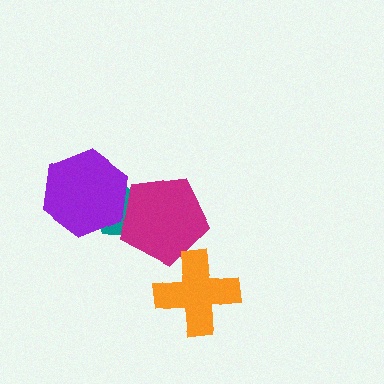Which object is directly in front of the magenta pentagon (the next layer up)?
The orange cross is directly in front of the magenta pentagon.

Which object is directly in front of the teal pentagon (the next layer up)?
The magenta pentagon is directly in front of the teal pentagon.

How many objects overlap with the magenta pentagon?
3 objects overlap with the magenta pentagon.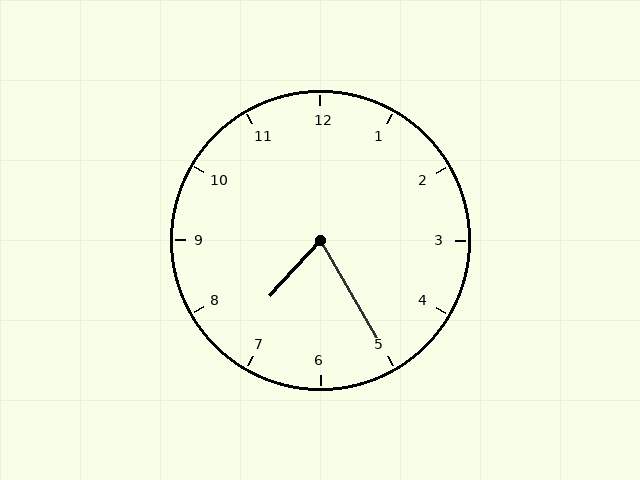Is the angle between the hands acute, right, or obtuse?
It is acute.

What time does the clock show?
7:25.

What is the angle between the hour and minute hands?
Approximately 72 degrees.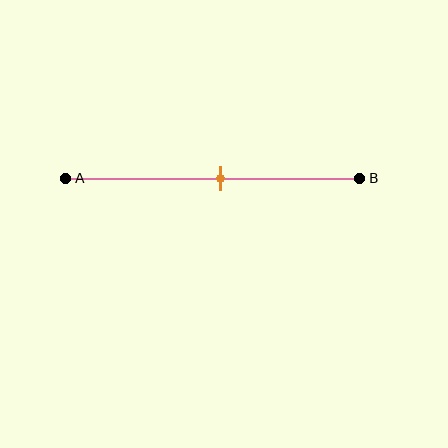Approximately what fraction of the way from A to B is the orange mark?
The orange mark is approximately 55% of the way from A to B.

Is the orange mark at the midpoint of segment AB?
Yes, the mark is approximately at the midpoint.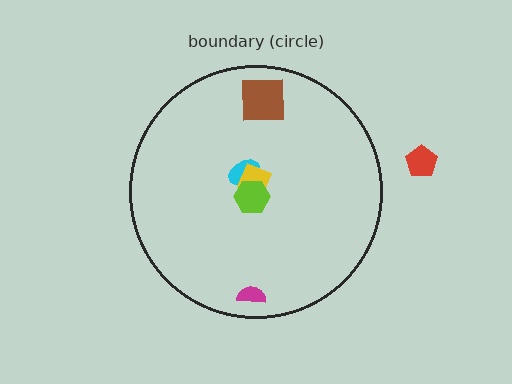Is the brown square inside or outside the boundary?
Inside.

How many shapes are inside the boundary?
5 inside, 1 outside.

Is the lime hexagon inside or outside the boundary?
Inside.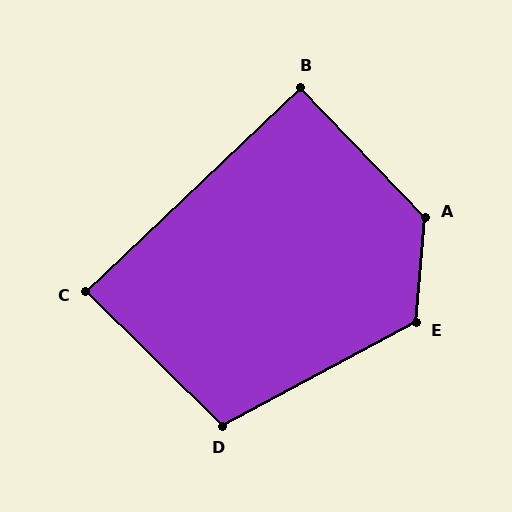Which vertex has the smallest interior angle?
C, at approximately 88 degrees.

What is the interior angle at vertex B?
Approximately 91 degrees (approximately right).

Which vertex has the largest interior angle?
A, at approximately 131 degrees.